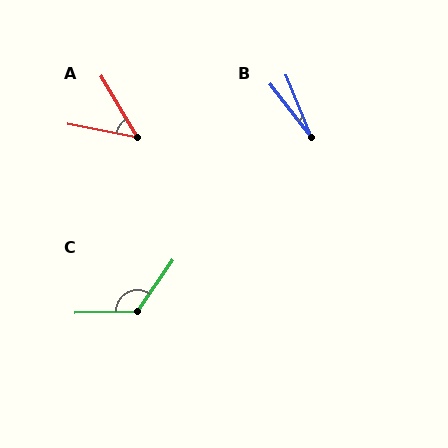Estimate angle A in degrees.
Approximately 48 degrees.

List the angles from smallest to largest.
B (16°), A (48°), C (126°).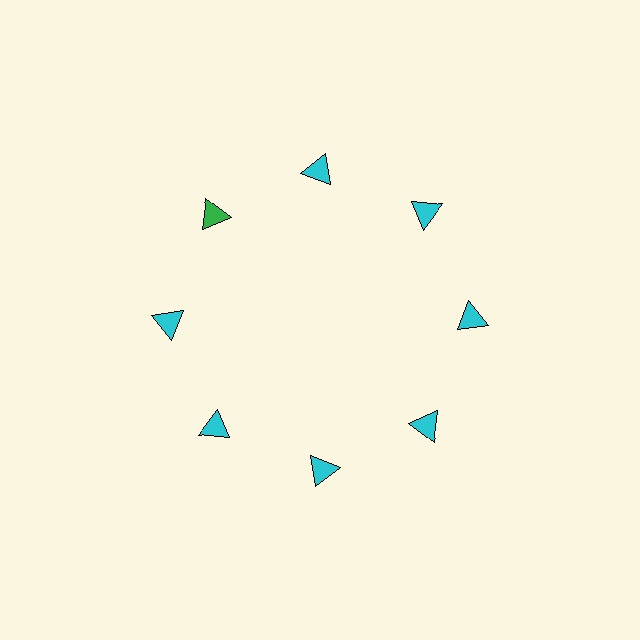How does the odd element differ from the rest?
It has a different color: green instead of cyan.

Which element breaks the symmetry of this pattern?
The green triangle at roughly the 10 o'clock position breaks the symmetry. All other shapes are cyan triangles.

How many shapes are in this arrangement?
There are 8 shapes arranged in a ring pattern.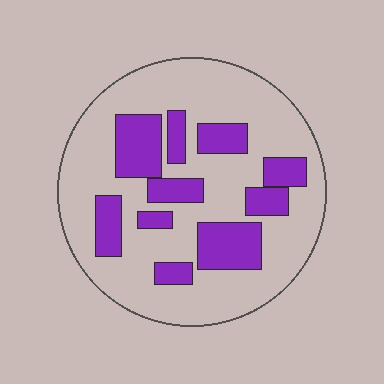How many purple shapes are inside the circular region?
10.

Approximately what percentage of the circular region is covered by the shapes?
Approximately 30%.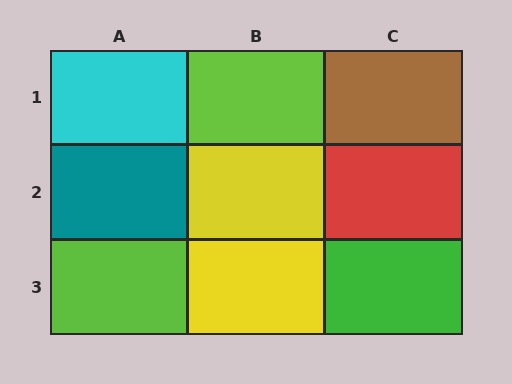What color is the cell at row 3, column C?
Green.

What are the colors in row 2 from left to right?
Teal, yellow, red.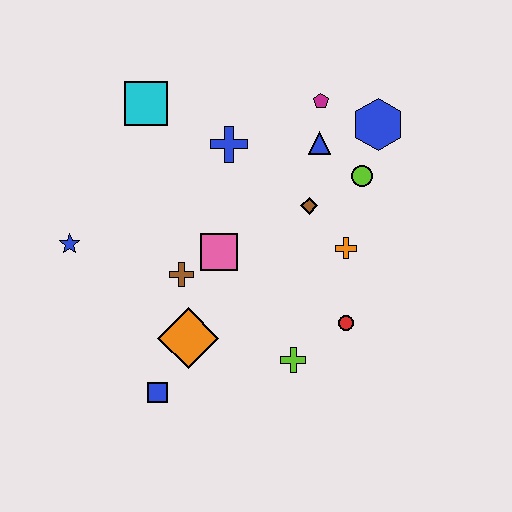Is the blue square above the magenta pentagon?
No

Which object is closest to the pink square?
The brown cross is closest to the pink square.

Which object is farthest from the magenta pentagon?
The blue square is farthest from the magenta pentagon.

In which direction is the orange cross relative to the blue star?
The orange cross is to the right of the blue star.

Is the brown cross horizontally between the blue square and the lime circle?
Yes